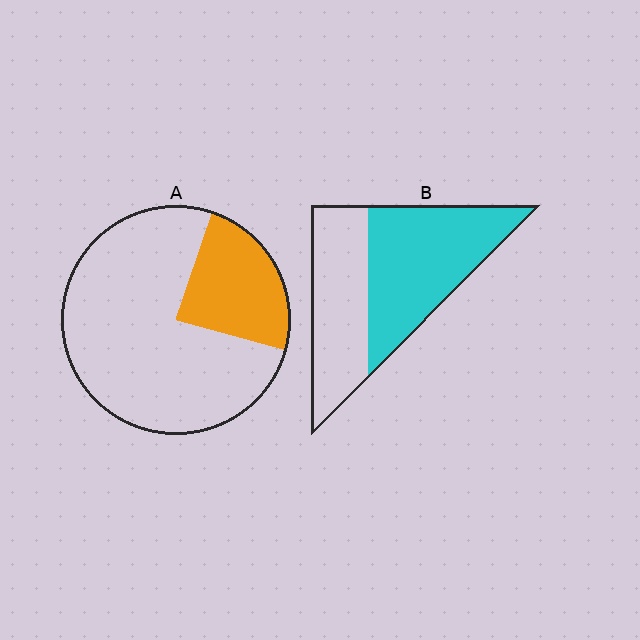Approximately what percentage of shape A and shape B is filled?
A is approximately 25% and B is approximately 55%.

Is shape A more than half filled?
No.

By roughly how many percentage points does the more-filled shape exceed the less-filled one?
By roughly 30 percentage points (B over A).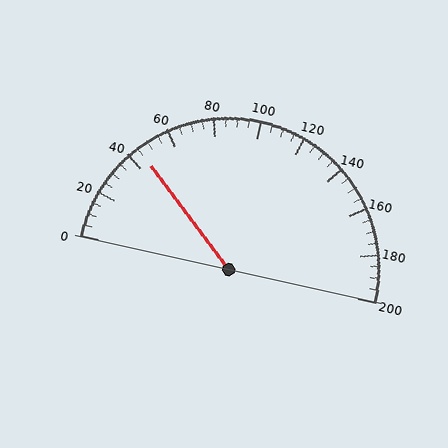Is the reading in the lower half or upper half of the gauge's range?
The reading is in the lower half of the range (0 to 200).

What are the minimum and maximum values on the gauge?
The gauge ranges from 0 to 200.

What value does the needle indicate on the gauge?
The needle indicates approximately 45.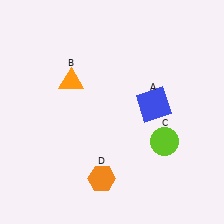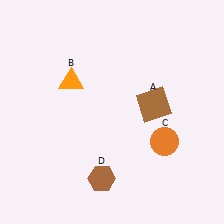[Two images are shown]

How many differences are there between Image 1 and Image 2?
There are 3 differences between the two images.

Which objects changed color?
A changed from blue to brown. C changed from lime to orange. D changed from orange to brown.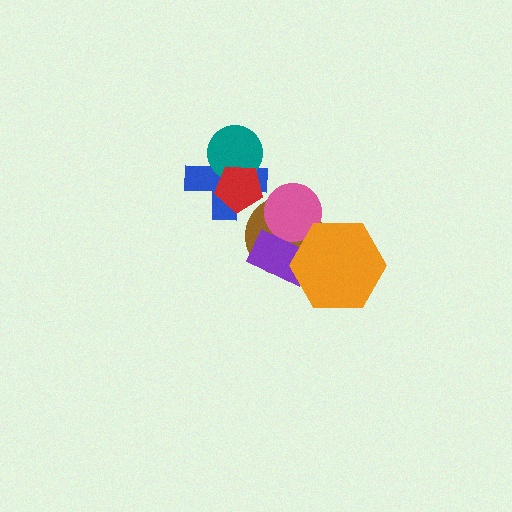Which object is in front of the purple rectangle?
The orange hexagon is in front of the purple rectangle.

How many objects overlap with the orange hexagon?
3 objects overlap with the orange hexagon.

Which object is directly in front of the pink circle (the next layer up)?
The purple rectangle is directly in front of the pink circle.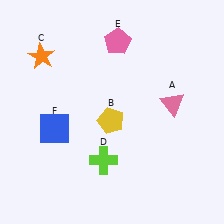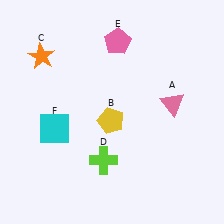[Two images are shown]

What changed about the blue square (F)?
In Image 1, F is blue. In Image 2, it changed to cyan.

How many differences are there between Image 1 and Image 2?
There is 1 difference between the two images.